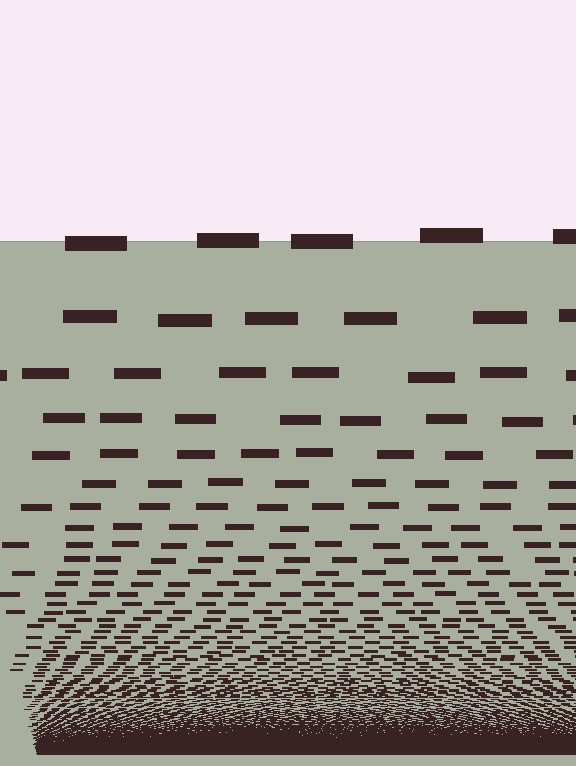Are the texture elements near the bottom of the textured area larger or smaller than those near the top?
Smaller. The gradient is inverted — elements near the bottom are smaller and denser.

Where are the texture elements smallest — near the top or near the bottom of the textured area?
Near the bottom.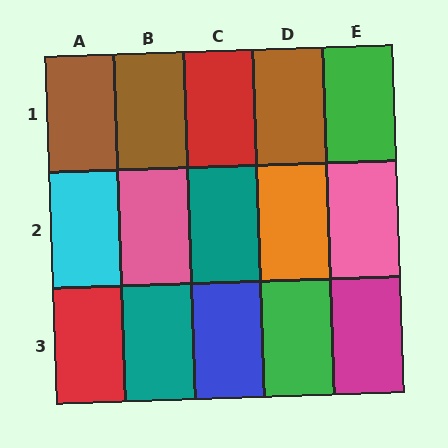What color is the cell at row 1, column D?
Brown.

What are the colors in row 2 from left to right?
Cyan, pink, teal, orange, pink.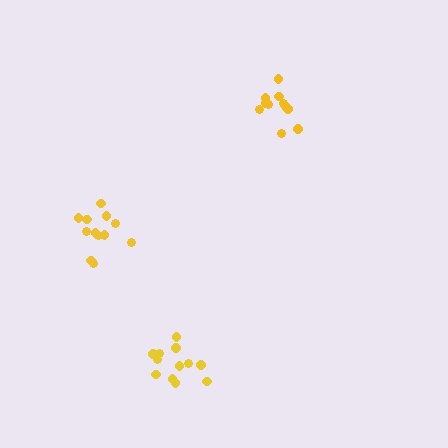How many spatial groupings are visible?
There are 3 spatial groupings.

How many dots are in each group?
Group 1: 11 dots, Group 2: 12 dots, Group 3: 12 dots (35 total).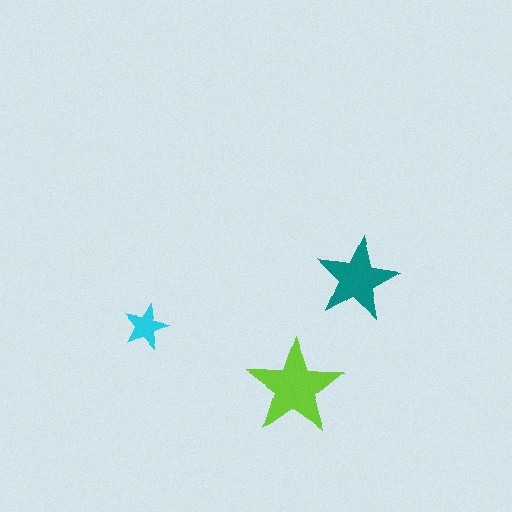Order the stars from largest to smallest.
the lime one, the teal one, the cyan one.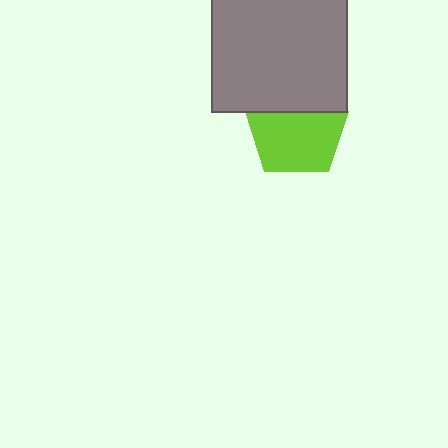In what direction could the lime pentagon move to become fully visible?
The lime pentagon could move down. That would shift it out from behind the gray square entirely.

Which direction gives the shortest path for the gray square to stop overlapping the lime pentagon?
Moving up gives the shortest separation.